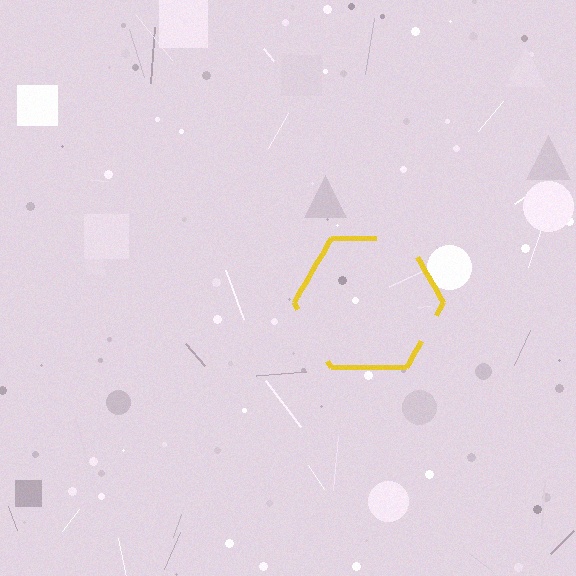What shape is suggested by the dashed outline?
The dashed outline suggests a hexagon.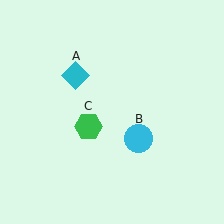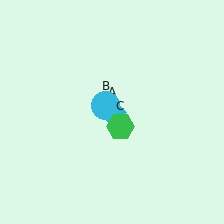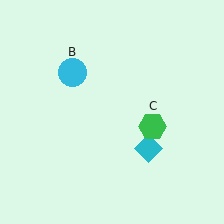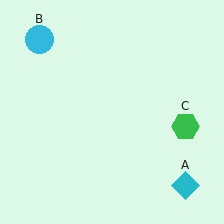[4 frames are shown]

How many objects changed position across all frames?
3 objects changed position: cyan diamond (object A), cyan circle (object B), green hexagon (object C).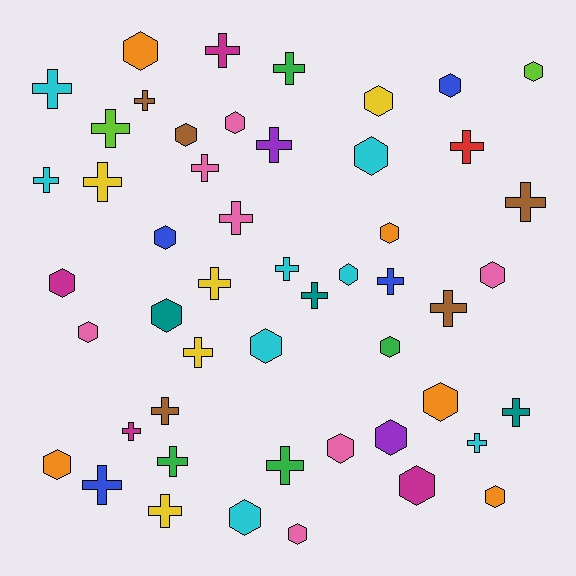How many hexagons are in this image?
There are 24 hexagons.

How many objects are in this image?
There are 50 objects.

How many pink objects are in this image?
There are 7 pink objects.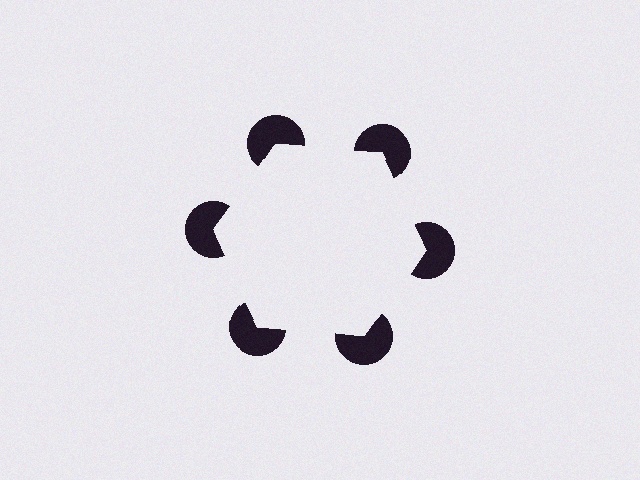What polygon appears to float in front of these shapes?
An illusory hexagon — its edges are inferred from the aligned wedge cuts in the pac-man discs, not physically drawn.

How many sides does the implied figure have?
6 sides.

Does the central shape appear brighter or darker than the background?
It typically appears slightly brighter than the background, even though no actual brightness change is drawn.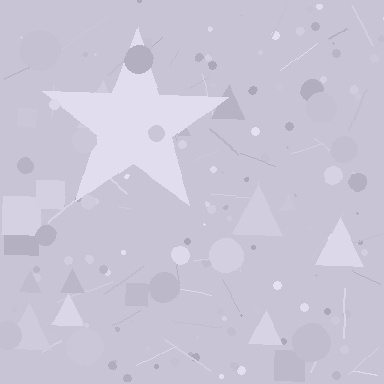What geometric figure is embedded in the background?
A star is embedded in the background.